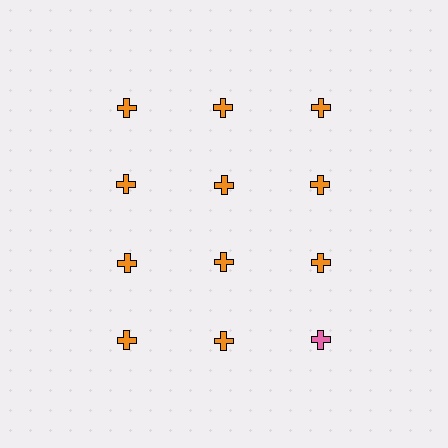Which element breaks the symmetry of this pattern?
The pink cross in the fourth row, center column breaks the symmetry. All other shapes are orange crosses.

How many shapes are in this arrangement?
There are 12 shapes arranged in a grid pattern.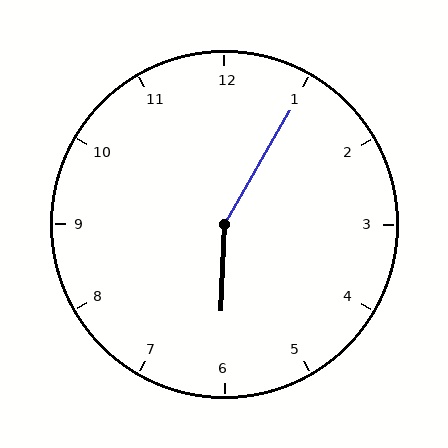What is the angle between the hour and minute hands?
Approximately 152 degrees.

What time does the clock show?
6:05.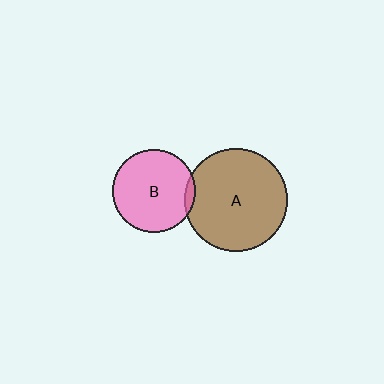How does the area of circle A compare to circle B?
Approximately 1.6 times.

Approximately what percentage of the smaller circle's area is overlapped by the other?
Approximately 5%.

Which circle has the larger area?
Circle A (brown).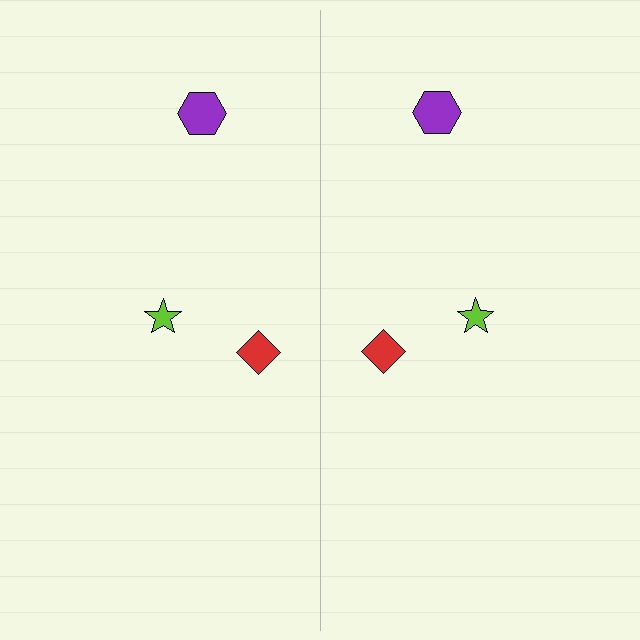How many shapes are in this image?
There are 6 shapes in this image.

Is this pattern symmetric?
Yes, this pattern has bilateral (reflection) symmetry.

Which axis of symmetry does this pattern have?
The pattern has a vertical axis of symmetry running through the center of the image.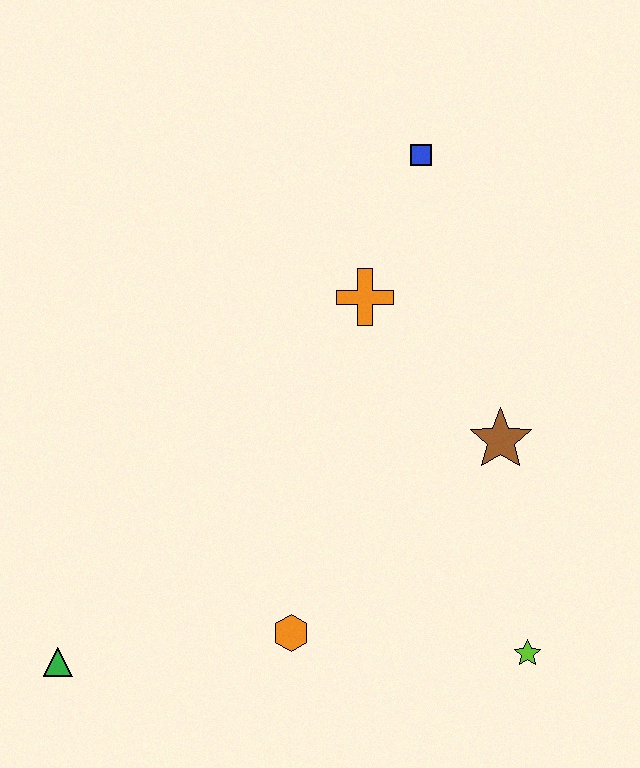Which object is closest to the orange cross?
The blue square is closest to the orange cross.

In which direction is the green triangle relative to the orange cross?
The green triangle is below the orange cross.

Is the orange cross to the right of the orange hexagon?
Yes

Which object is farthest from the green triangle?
The blue square is farthest from the green triangle.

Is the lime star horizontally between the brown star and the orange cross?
No